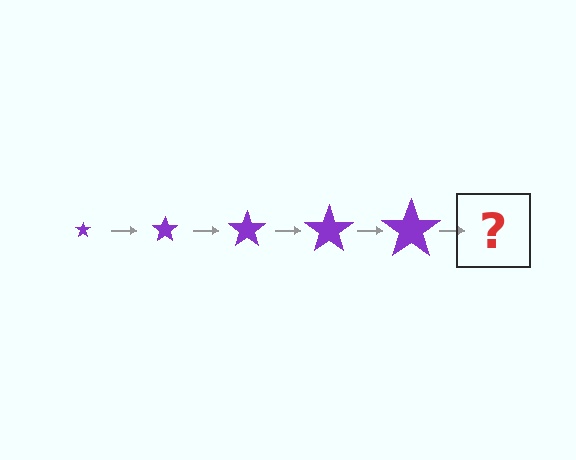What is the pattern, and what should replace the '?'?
The pattern is that the star gets progressively larger each step. The '?' should be a purple star, larger than the previous one.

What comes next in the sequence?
The next element should be a purple star, larger than the previous one.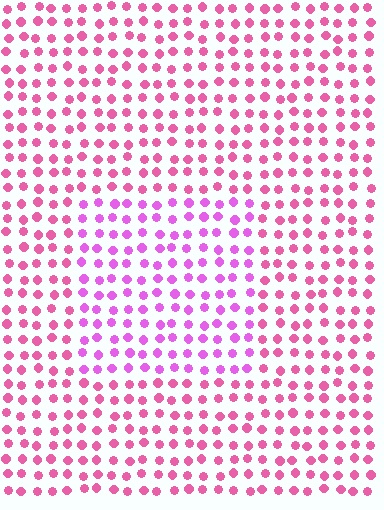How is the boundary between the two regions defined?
The boundary is defined purely by a slight shift in hue (about 30 degrees). Spacing, size, and orientation are identical on both sides.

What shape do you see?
I see a rectangle.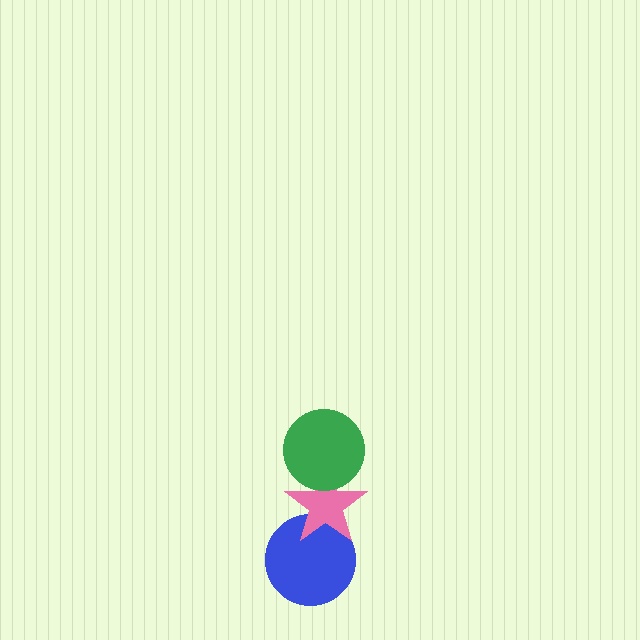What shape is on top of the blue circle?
The pink star is on top of the blue circle.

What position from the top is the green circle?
The green circle is 1st from the top.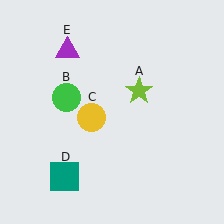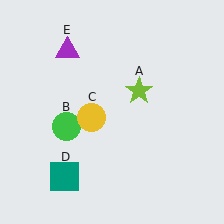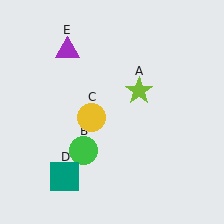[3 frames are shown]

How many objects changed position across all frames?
1 object changed position: green circle (object B).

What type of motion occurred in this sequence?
The green circle (object B) rotated counterclockwise around the center of the scene.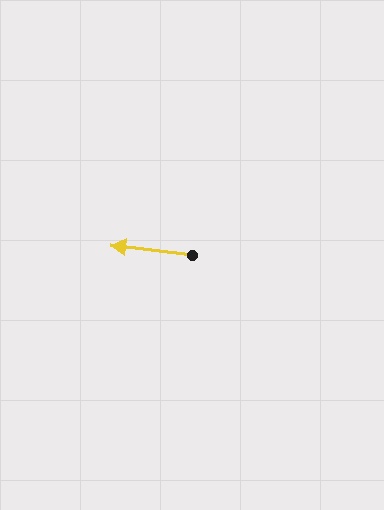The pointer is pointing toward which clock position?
Roughly 9 o'clock.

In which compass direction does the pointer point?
West.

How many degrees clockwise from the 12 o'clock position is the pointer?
Approximately 277 degrees.